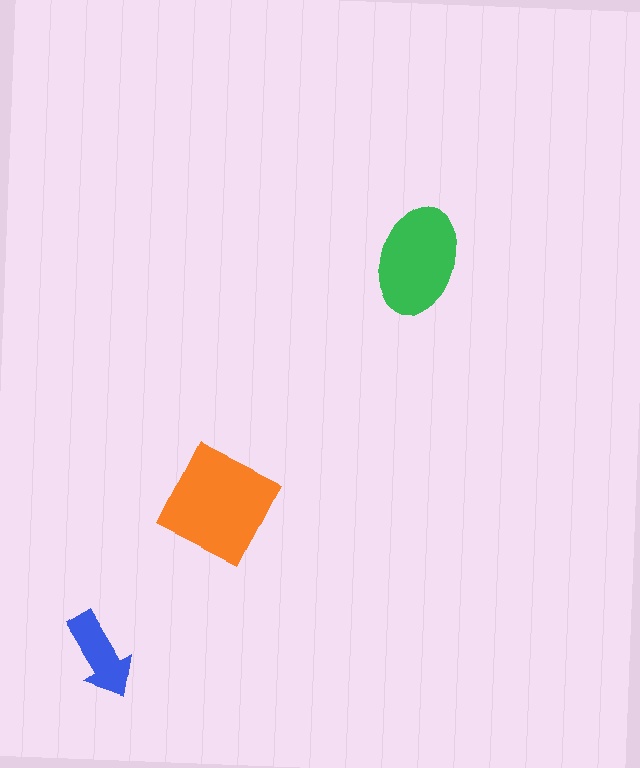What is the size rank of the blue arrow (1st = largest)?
3rd.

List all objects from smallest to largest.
The blue arrow, the green ellipse, the orange square.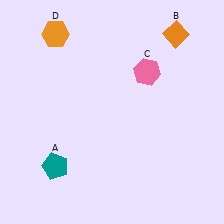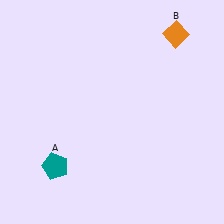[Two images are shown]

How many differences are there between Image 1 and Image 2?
There are 2 differences between the two images.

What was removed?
The orange hexagon (D), the pink hexagon (C) were removed in Image 2.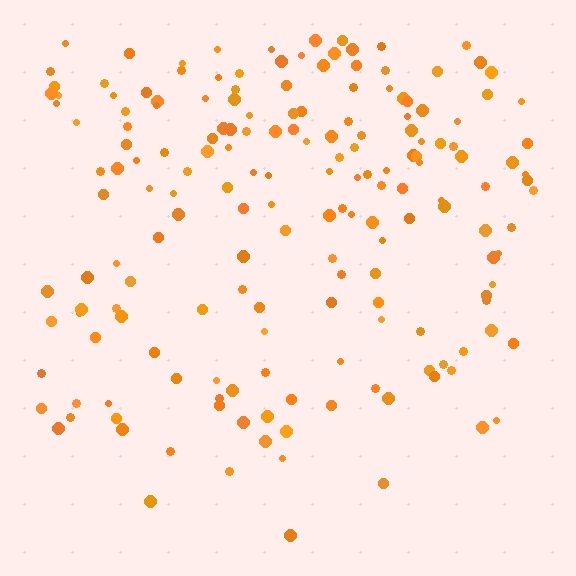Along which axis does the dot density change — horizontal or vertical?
Vertical.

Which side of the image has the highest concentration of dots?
The top.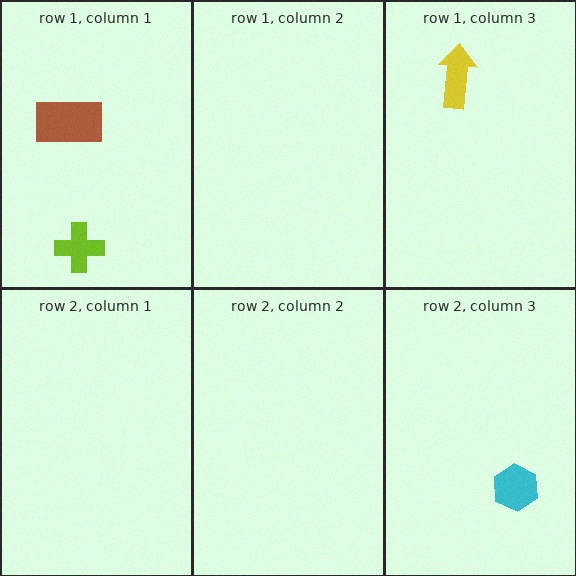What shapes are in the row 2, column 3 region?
The cyan hexagon.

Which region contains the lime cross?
The row 1, column 1 region.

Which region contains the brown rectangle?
The row 1, column 1 region.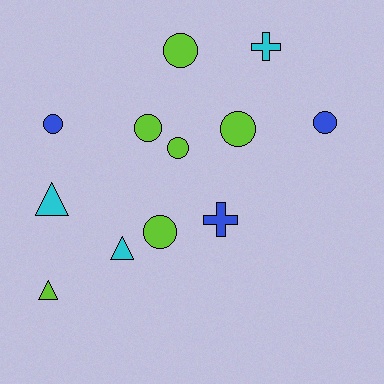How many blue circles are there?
There are 2 blue circles.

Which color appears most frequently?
Lime, with 6 objects.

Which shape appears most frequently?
Circle, with 7 objects.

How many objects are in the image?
There are 12 objects.